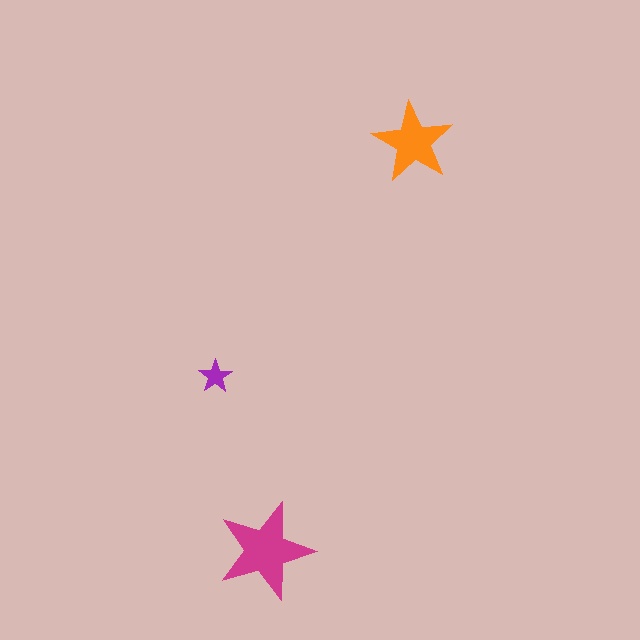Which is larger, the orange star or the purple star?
The orange one.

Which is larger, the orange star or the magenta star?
The magenta one.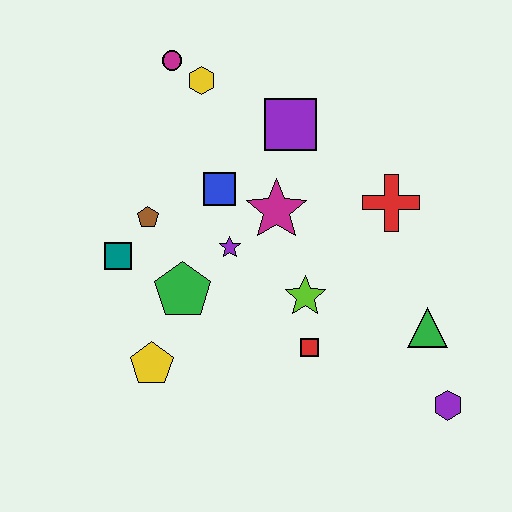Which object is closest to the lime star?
The red square is closest to the lime star.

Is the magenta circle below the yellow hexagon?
No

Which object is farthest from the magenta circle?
The purple hexagon is farthest from the magenta circle.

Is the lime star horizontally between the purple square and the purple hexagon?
Yes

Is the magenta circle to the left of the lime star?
Yes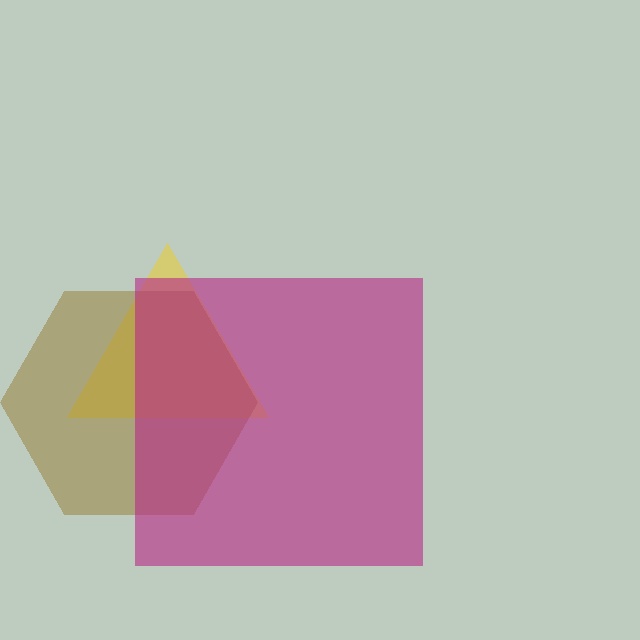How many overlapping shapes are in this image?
There are 3 overlapping shapes in the image.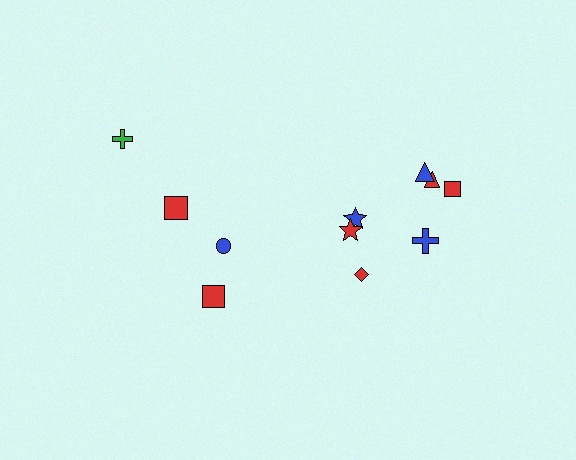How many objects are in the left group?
There are 4 objects.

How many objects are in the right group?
There are 7 objects.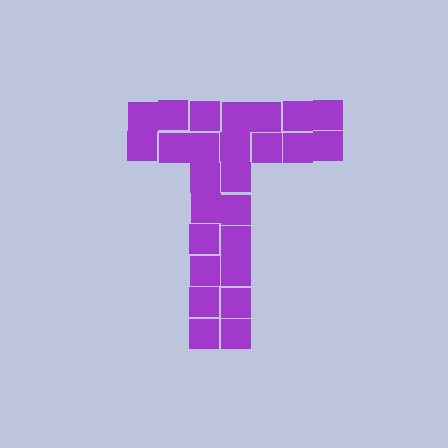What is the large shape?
The large shape is the letter T.